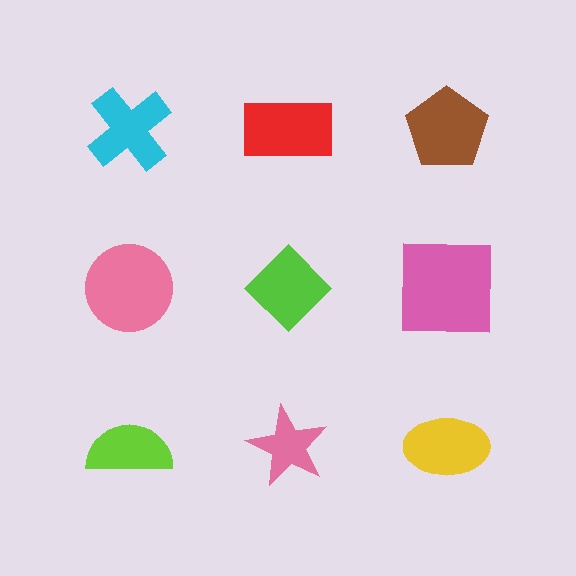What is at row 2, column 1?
A pink circle.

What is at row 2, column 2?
A lime diamond.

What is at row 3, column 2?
A pink star.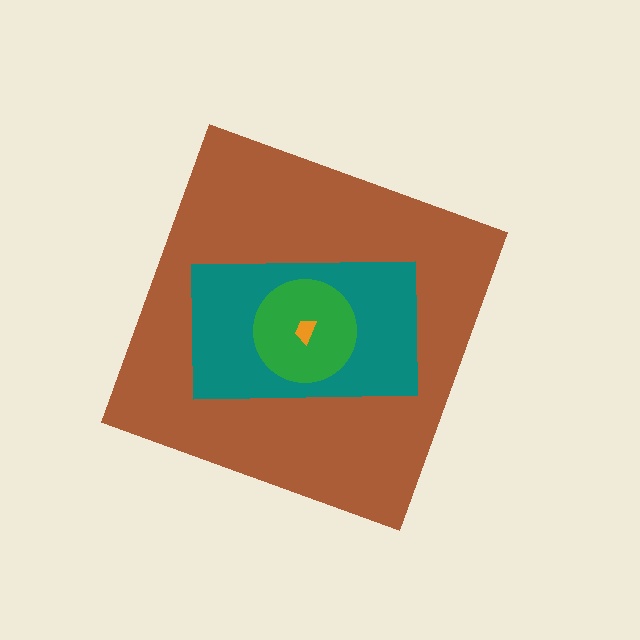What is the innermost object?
The orange trapezoid.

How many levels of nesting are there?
4.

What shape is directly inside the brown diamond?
The teal rectangle.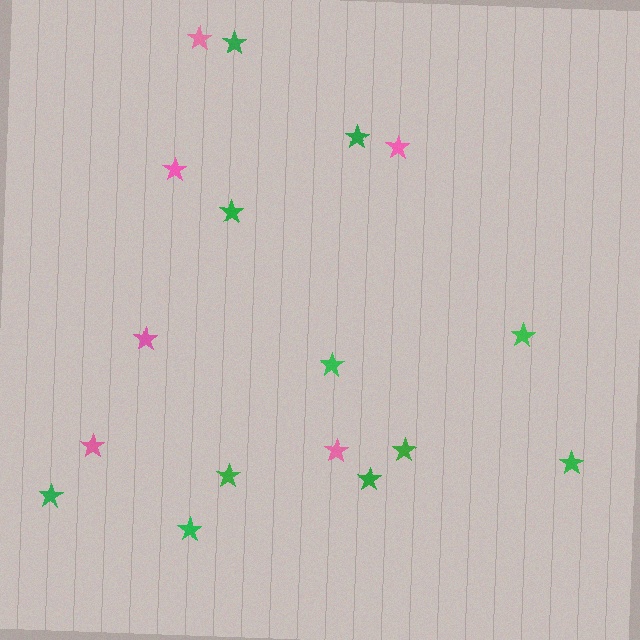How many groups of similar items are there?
There are 2 groups: one group of pink stars (6) and one group of green stars (11).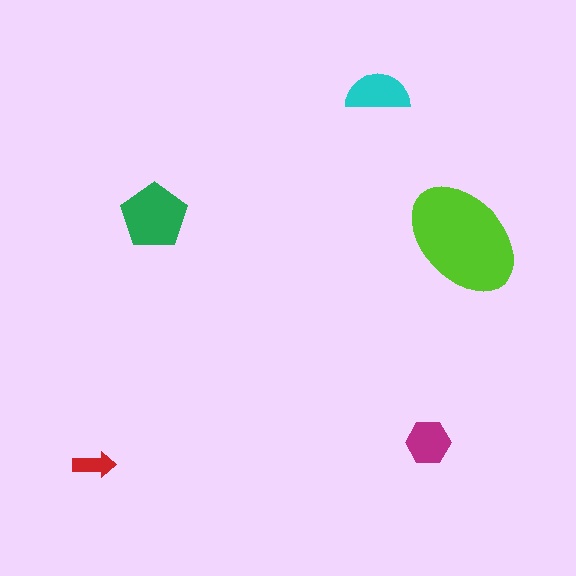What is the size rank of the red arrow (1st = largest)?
5th.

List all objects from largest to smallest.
The lime ellipse, the green pentagon, the cyan semicircle, the magenta hexagon, the red arrow.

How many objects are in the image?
There are 5 objects in the image.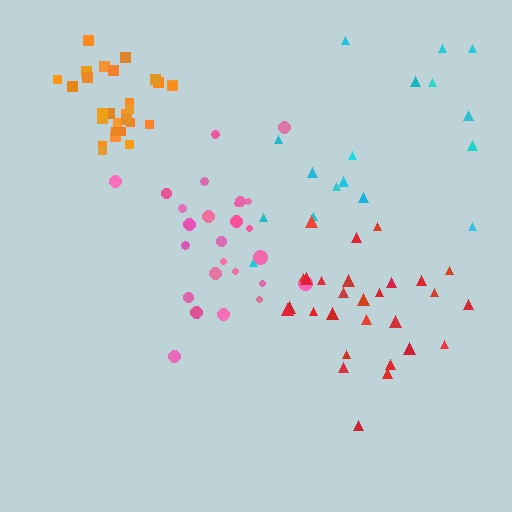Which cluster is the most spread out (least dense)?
Cyan.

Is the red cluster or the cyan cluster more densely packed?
Red.